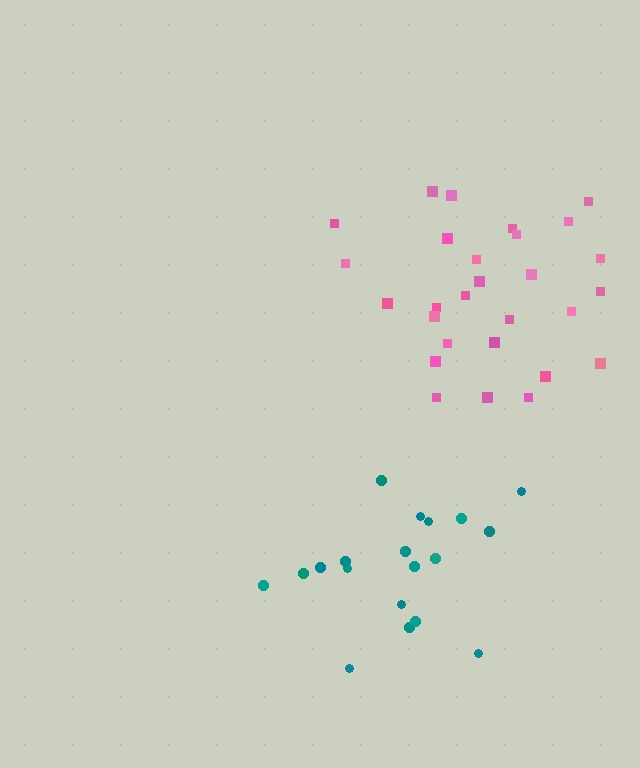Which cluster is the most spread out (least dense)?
Pink.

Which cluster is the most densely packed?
Teal.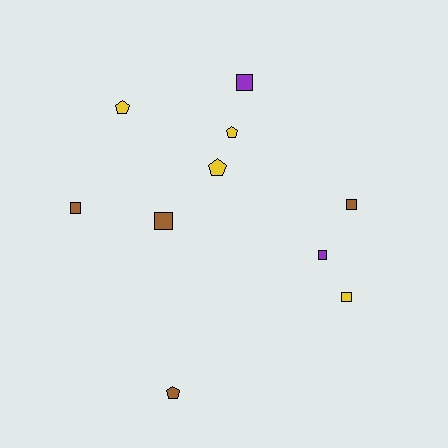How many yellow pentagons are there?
There are 3 yellow pentagons.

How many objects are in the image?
There are 10 objects.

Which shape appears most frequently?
Square, with 6 objects.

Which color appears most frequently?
Brown, with 4 objects.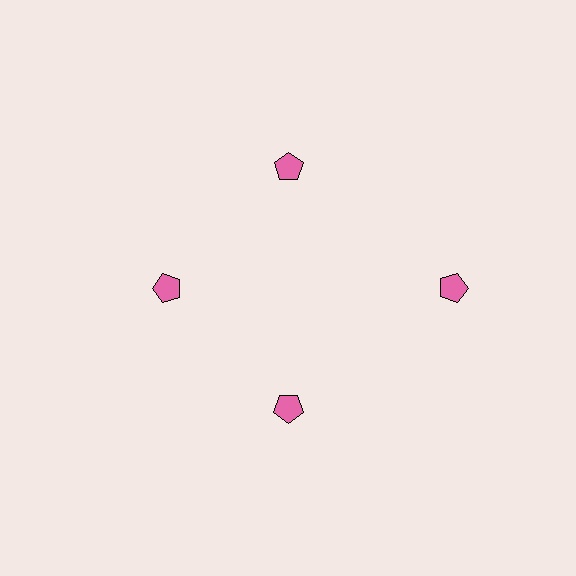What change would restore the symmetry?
The symmetry would be restored by moving it inward, back onto the ring so that all 4 pentagons sit at equal angles and equal distance from the center.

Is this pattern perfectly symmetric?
No. The 4 pink pentagons are arranged in a ring, but one element near the 3 o'clock position is pushed outward from the center, breaking the 4-fold rotational symmetry.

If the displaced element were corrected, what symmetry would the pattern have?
It would have 4-fold rotational symmetry — the pattern would map onto itself every 90 degrees.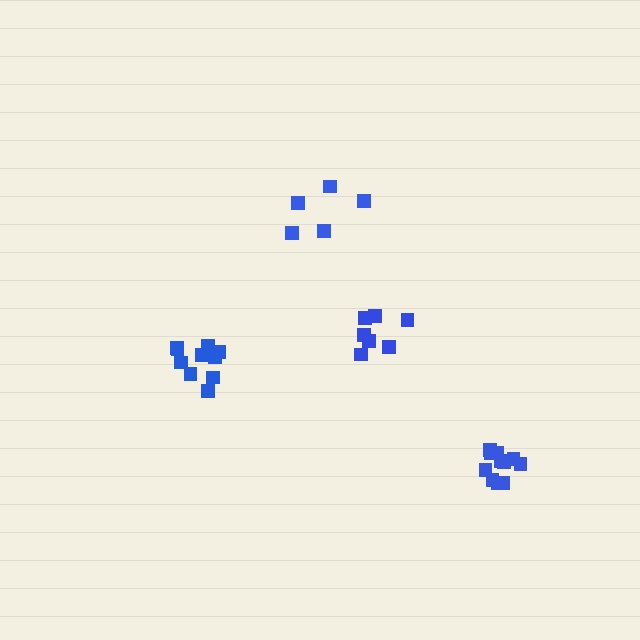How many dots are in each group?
Group 1: 10 dots, Group 2: 7 dots, Group 3: 5 dots, Group 4: 11 dots (33 total).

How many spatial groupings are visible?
There are 4 spatial groupings.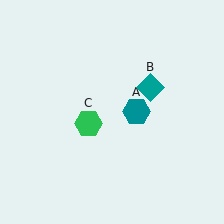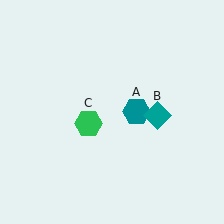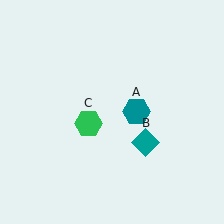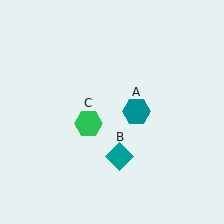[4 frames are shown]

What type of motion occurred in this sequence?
The teal diamond (object B) rotated clockwise around the center of the scene.